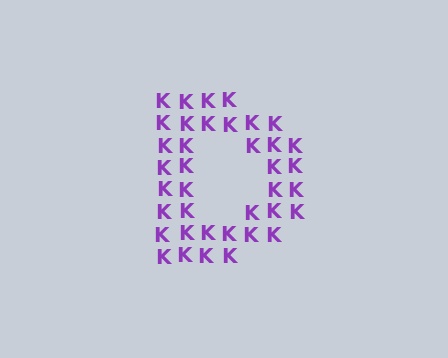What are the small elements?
The small elements are letter K's.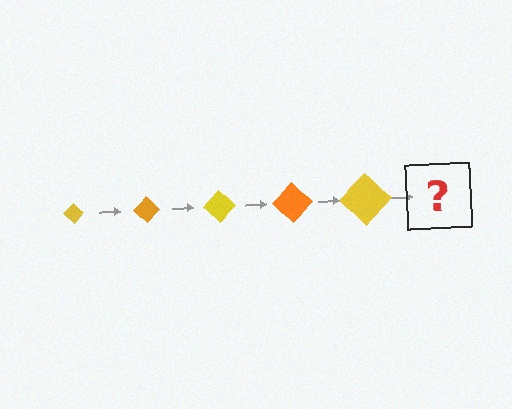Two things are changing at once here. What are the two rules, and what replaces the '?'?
The two rules are that the diamond grows larger each step and the color cycles through yellow and orange. The '?' should be an orange diamond, larger than the previous one.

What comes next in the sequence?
The next element should be an orange diamond, larger than the previous one.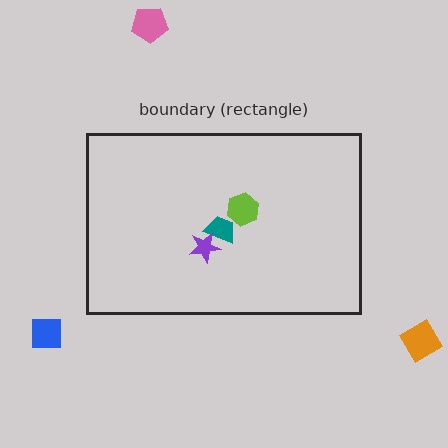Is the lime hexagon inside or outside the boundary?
Inside.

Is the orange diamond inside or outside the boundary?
Outside.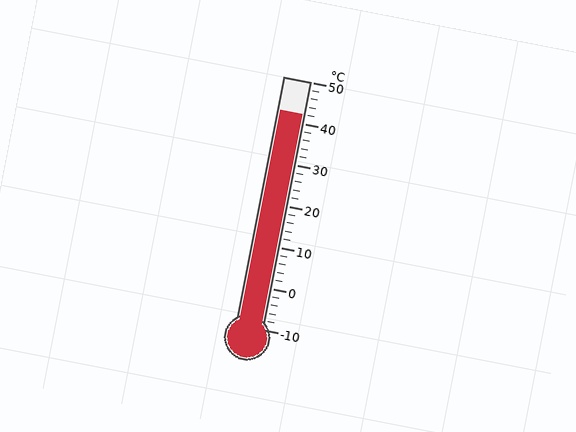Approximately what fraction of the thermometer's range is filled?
The thermometer is filled to approximately 85% of its range.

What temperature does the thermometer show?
The thermometer shows approximately 42°C.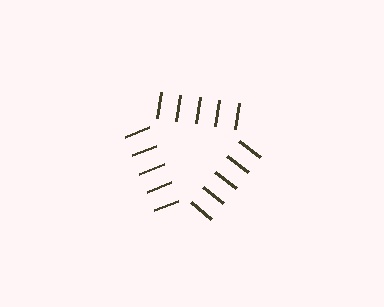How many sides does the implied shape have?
3 sides — the line-ends trace a triangle.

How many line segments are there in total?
15 — 5 along each of the 3 edges.